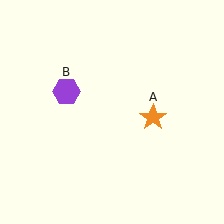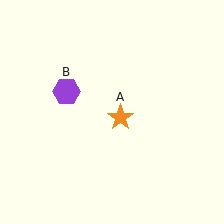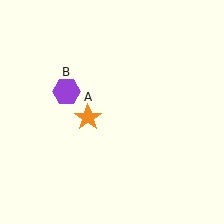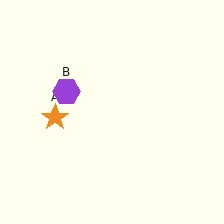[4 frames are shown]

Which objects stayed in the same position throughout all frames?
Purple hexagon (object B) remained stationary.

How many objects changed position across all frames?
1 object changed position: orange star (object A).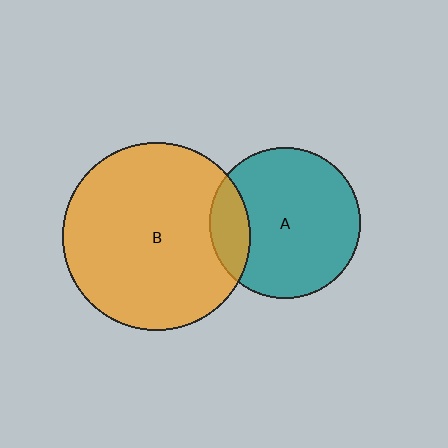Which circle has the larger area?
Circle B (orange).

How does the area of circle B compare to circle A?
Approximately 1.6 times.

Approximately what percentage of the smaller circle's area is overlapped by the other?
Approximately 15%.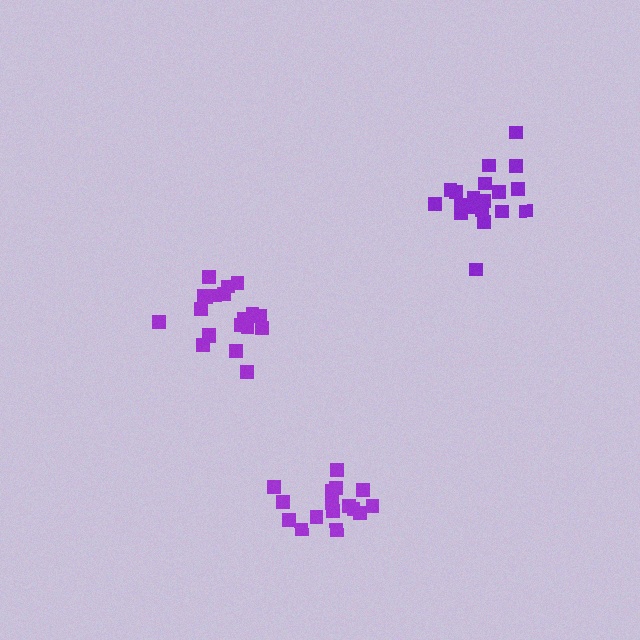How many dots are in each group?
Group 1: 19 dots, Group 2: 16 dots, Group 3: 20 dots (55 total).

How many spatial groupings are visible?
There are 3 spatial groupings.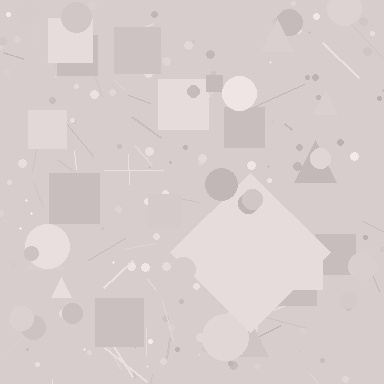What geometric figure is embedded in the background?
A diamond is embedded in the background.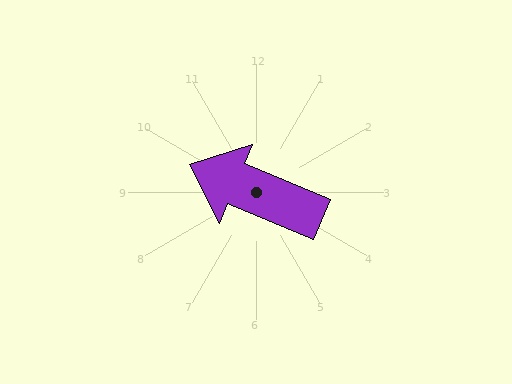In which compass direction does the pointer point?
Northwest.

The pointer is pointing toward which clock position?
Roughly 10 o'clock.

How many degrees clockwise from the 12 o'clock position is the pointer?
Approximately 293 degrees.